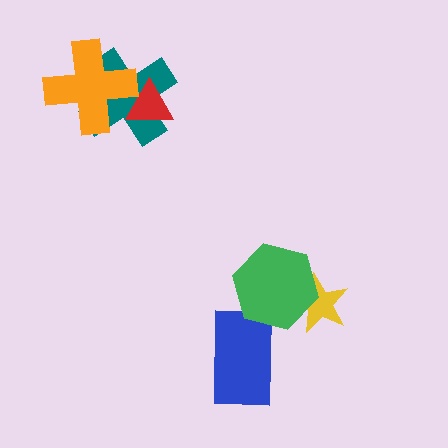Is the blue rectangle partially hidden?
Yes, it is partially covered by another shape.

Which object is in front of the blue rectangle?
The green hexagon is in front of the blue rectangle.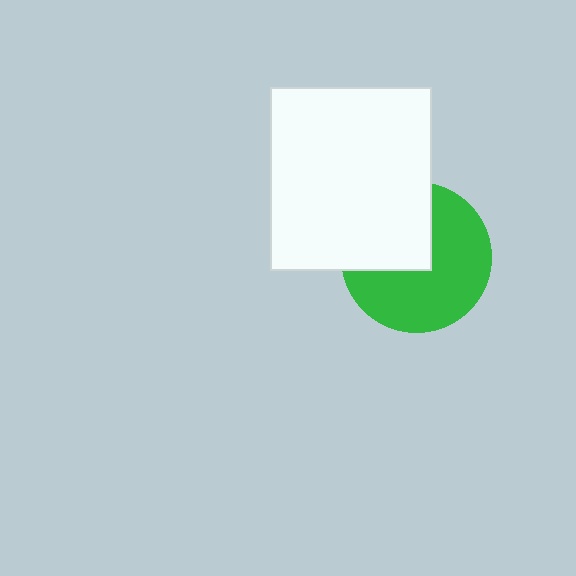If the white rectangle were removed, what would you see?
You would see the complete green circle.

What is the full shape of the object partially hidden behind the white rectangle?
The partially hidden object is a green circle.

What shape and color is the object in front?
The object in front is a white rectangle.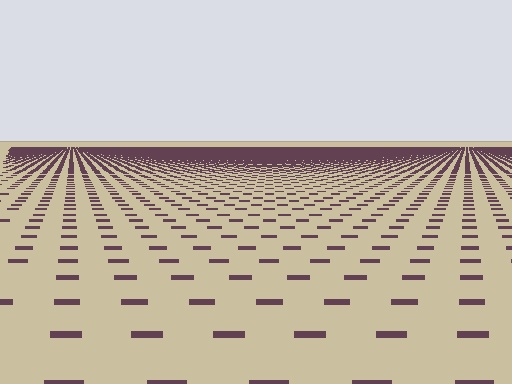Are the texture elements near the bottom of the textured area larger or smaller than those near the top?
Larger. Near the bottom, elements are closer to the viewer and appear at a bigger on-screen size.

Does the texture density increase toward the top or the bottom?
Density increases toward the top.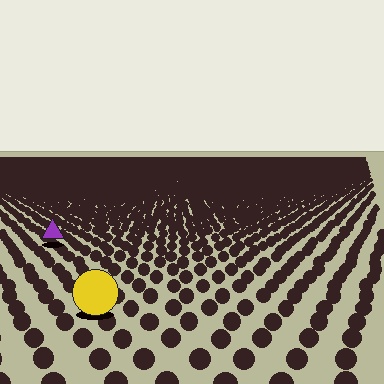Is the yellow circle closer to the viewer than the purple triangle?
Yes. The yellow circle is closer — you can tell from the texture gradient: the ground texture is coarser near it.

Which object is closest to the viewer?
The yellow circle is closest. The texture marks near it are larger and more spread out.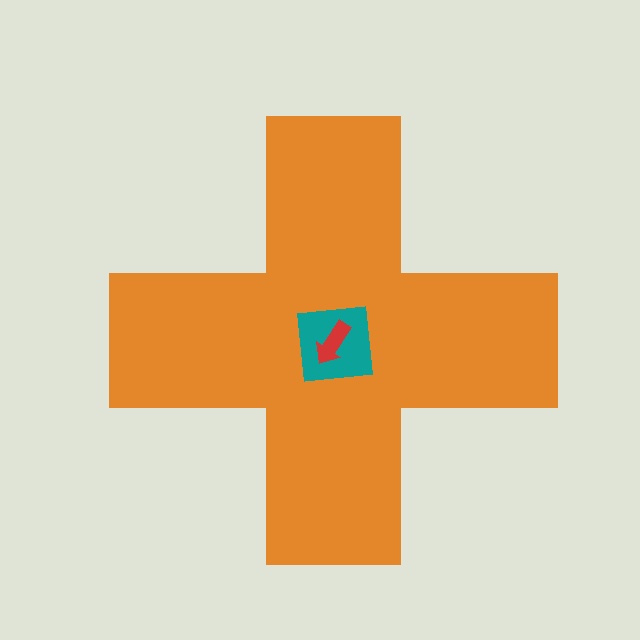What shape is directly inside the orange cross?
The teal square.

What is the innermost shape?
The red arrow.